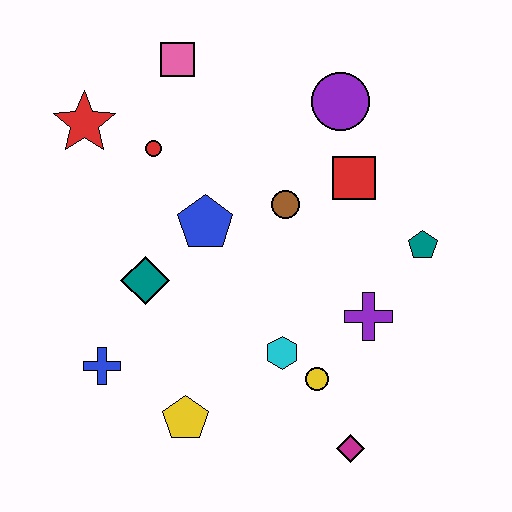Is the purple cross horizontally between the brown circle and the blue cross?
No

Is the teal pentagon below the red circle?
Yes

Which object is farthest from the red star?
The magenta diamond is farthest from the red star.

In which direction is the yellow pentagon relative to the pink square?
The yellow pentagon is below the pink square.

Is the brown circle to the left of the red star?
No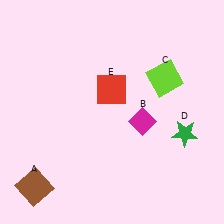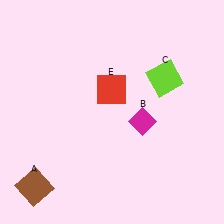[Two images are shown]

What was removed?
The green star (D) was removed in Image 2.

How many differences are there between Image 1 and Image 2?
There is 1 difference between the two images.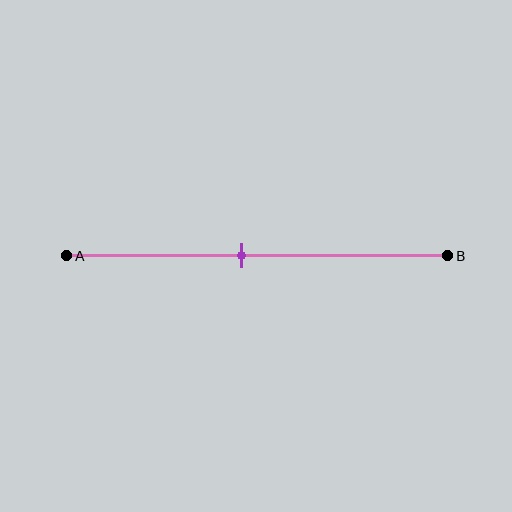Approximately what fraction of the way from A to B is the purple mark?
The purple mark is approximately 45% of the way from A to B.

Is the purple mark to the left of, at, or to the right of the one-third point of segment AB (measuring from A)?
The purple mark is to the right of the one-third point of segment AB.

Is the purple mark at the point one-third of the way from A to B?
No, the mark is at about 45% from A, not at the 33% one-third point.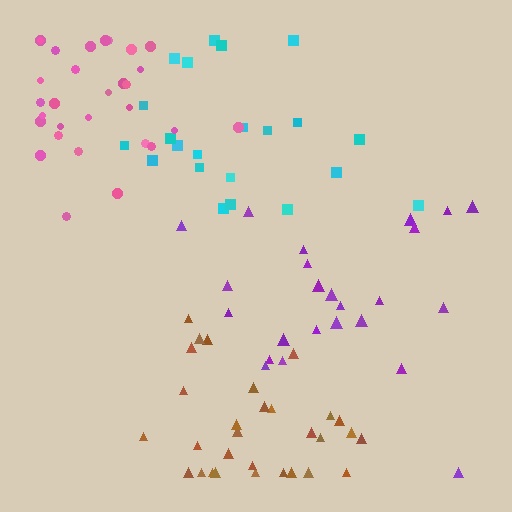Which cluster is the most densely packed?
Pink.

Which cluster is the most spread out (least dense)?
Cyan.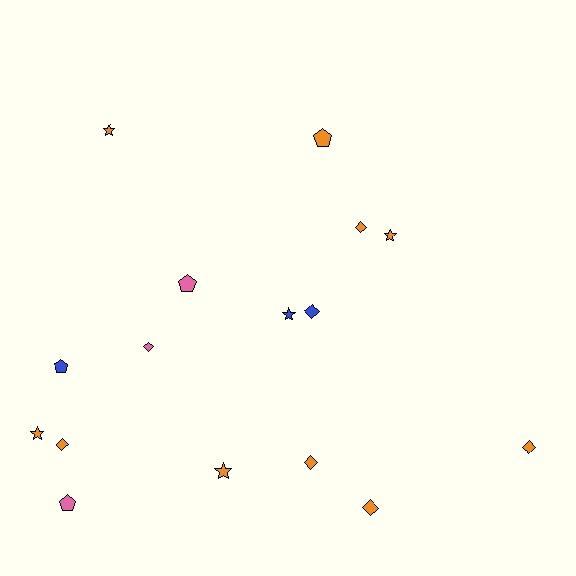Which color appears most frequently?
Orange, with 10 objects.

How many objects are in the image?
There are 16 objects.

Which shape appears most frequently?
Diamond, with 7 objects.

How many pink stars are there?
There are no pink stars.